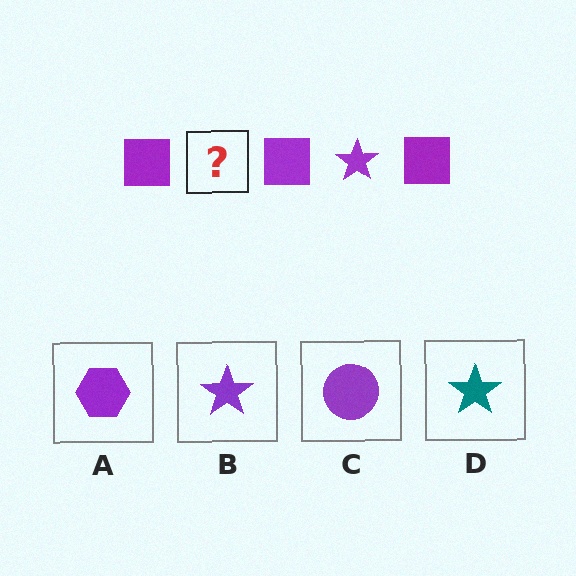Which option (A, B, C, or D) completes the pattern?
B.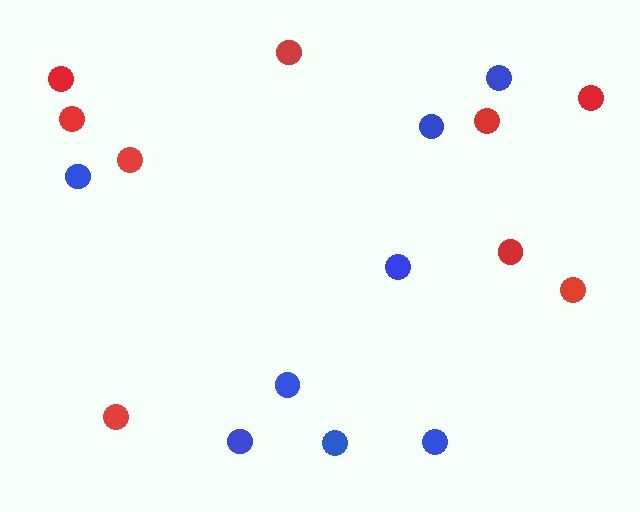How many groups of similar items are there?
There are 2 groups: one group of red circles (9) and one group of blue circles (8).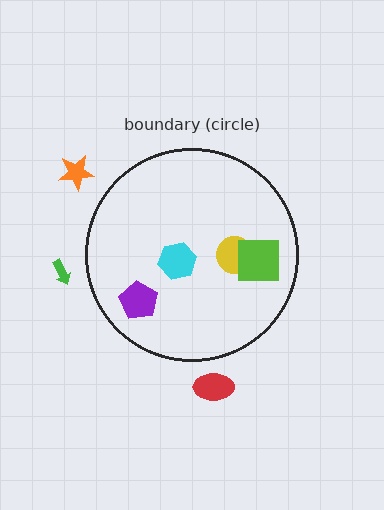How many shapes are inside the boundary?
4 inside, 3 outside.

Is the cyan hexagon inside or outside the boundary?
Inside.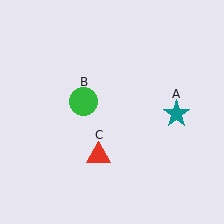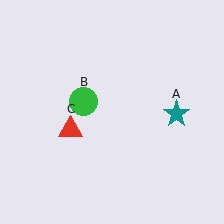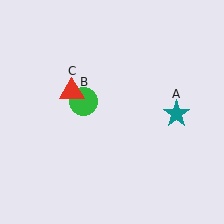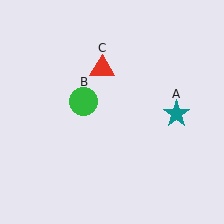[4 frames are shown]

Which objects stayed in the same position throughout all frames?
Teal star (object A) and green circle (object B) remained stationary.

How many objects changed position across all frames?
1 object changed position: red triangle (object C).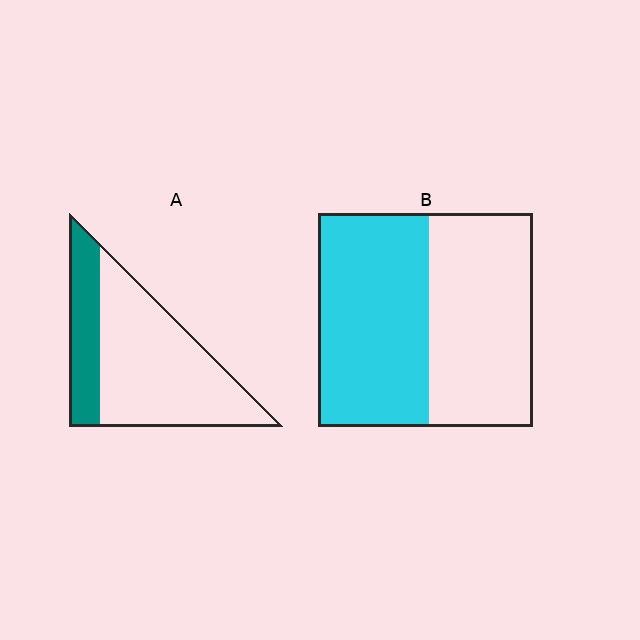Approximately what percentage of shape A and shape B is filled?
A is approximately 25% and B is approximately 50%.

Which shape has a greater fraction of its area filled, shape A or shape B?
Shape B.